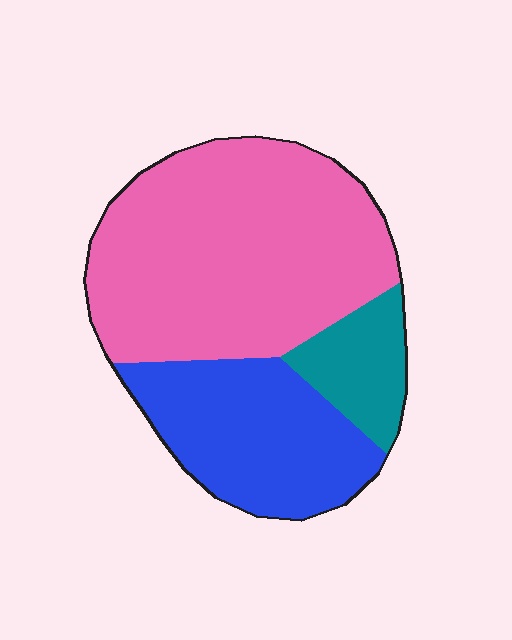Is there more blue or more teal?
Blue.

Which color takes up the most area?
Pink, at roughly 60%.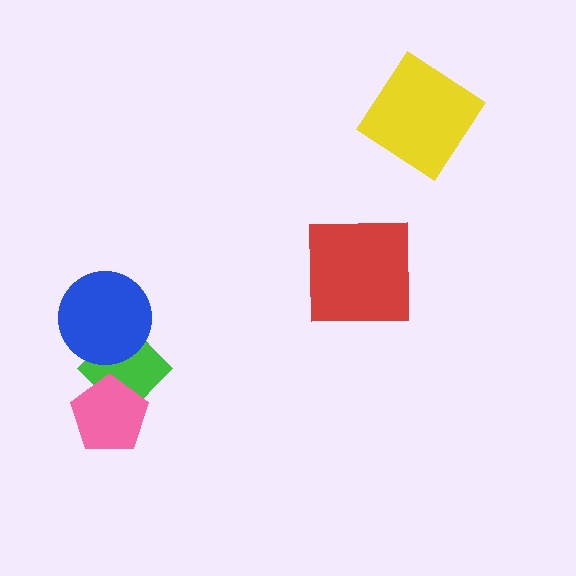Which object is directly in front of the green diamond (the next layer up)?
The pink pentagon is directly in front of the green diamond.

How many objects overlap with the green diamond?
2 objects overlap with the green diamond.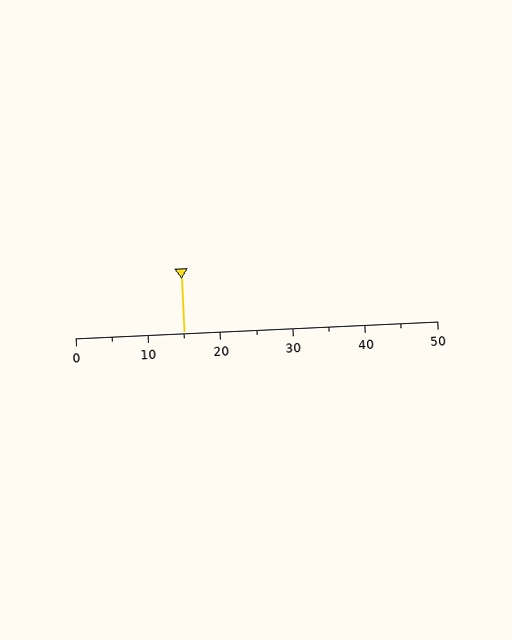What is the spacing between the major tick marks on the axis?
The major ticks are spaced 10 apart.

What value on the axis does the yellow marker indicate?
The marker indicates approximately 15.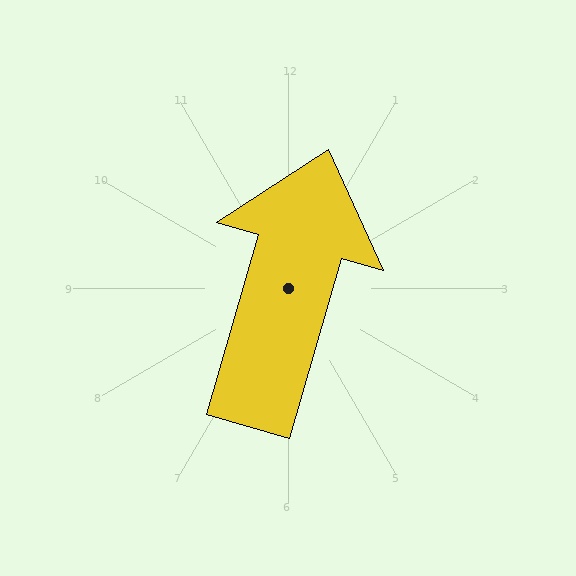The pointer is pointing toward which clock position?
Roughly 1 o'clock.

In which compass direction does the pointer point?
North.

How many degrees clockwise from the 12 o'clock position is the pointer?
Approximately 16 degrees.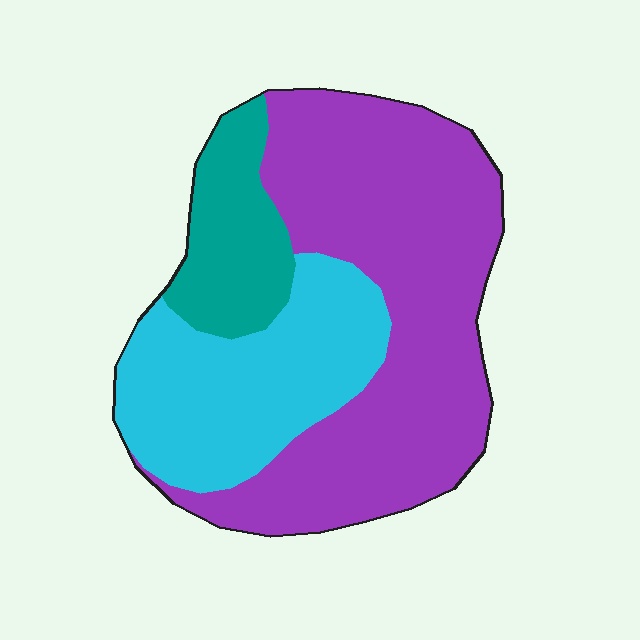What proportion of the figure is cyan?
Cyan covers around 30% of the figure.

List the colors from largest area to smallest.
From largest to smallest: purple, cyan, teal.